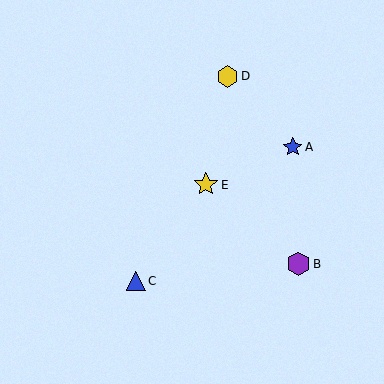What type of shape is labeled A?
Shape A is a blue star.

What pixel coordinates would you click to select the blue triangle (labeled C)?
Click at (136, 281) to select the blue triangle C.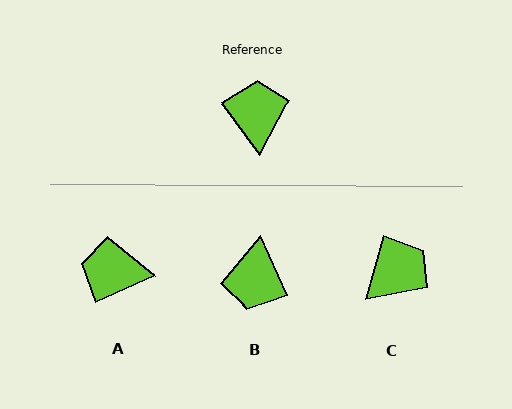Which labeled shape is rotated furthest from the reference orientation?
B, about 168 degrees away.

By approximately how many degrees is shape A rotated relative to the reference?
Approximately 78 degrees counter-clockwise.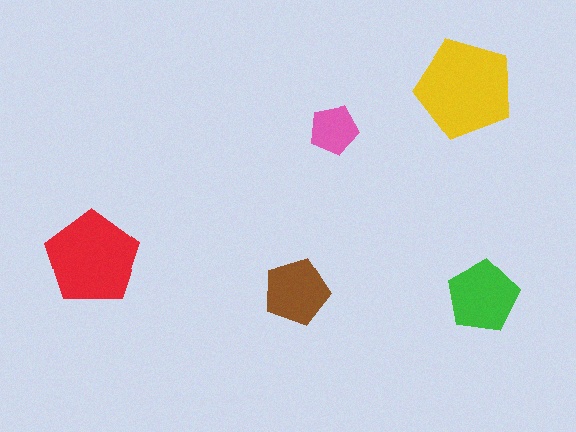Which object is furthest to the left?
The red pentagon is leftmost.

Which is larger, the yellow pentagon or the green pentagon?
The yellow one.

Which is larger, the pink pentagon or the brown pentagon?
The brown one.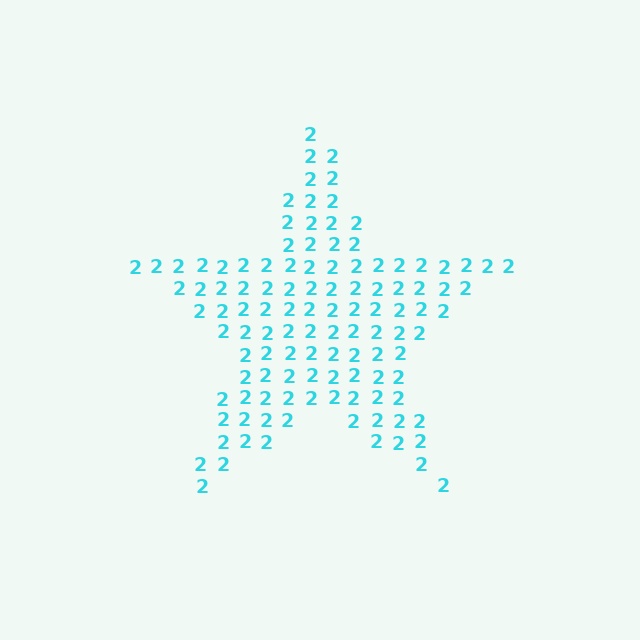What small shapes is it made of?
It is made of small digit 2's.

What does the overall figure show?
The overall figure shows a star.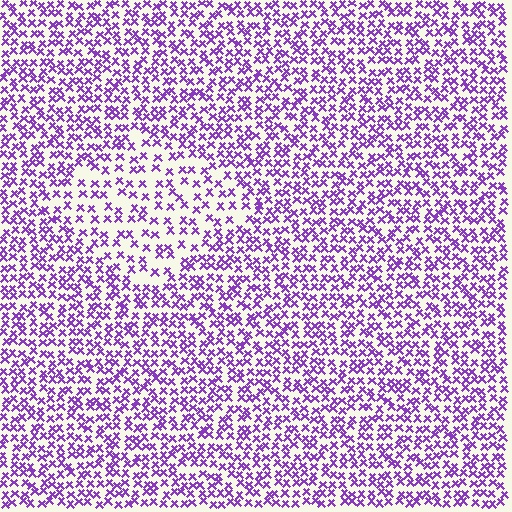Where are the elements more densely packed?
The elements are more densely packed outside the diamond boundary.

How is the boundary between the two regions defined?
The boundary is defined by a change in element density (approximately 1.8x ratio). All elements are the same color, size, and shape.